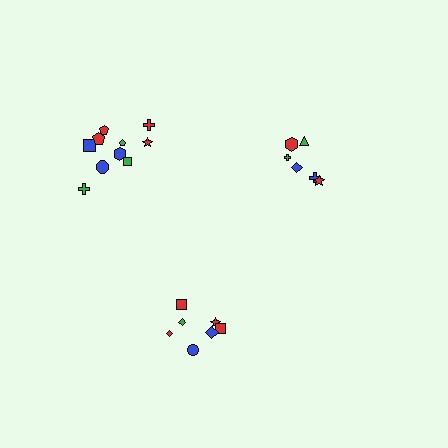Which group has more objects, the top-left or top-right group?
The top-left group.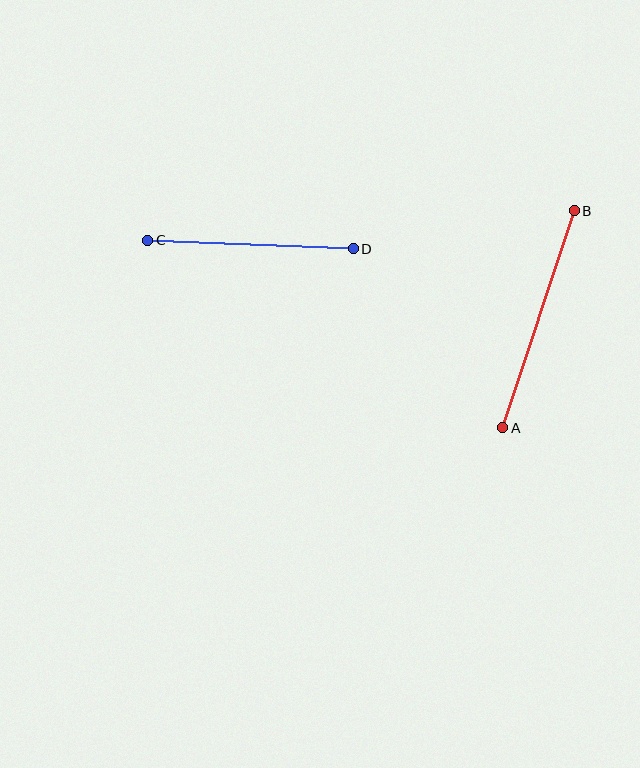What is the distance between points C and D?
The distance is approximately 206 pixels.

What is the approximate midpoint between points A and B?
The midpoint is at approximately (539, 319) pixels.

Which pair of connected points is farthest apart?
Points A and B are farthest apart.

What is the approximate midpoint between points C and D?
The midpoint is at approximately (251, 245) pixels.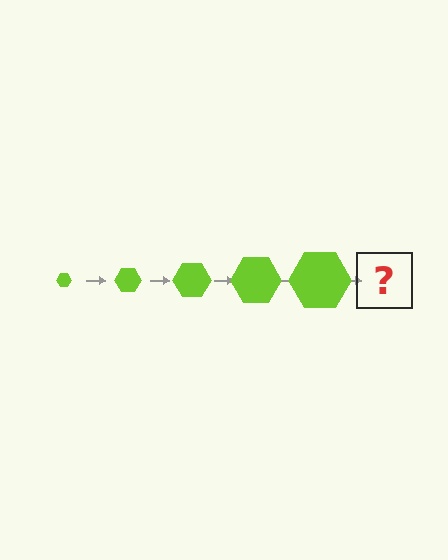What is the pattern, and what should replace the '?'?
The pattern is that the hexagon gets progressively larger each step. The '?' should be a lime hexagon, larger than the previous one.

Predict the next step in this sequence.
The next step is a lime hexagon, larger than the previous one.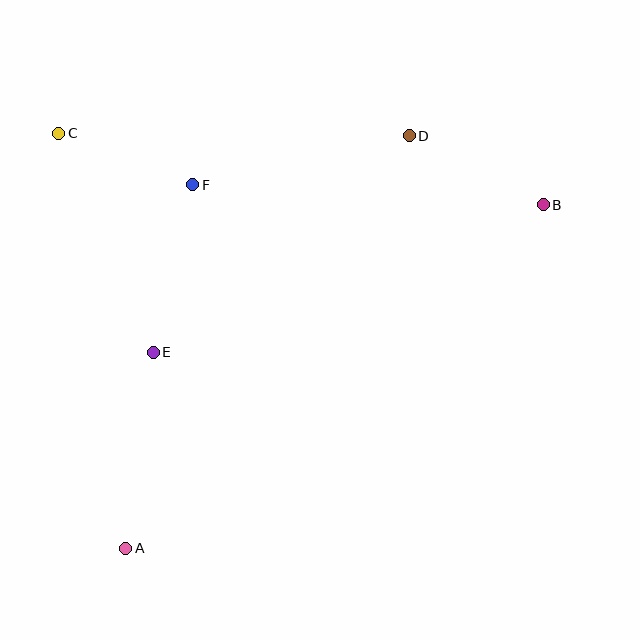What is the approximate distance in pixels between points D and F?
The distance between D and F is approximately 222 pixels.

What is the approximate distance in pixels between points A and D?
The distance between A and D is approximately 501 pixels.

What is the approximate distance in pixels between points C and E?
The distance between C and E is approximately 239 pixels.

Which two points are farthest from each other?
Points A and B are farthest from each other.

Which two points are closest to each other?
Points C and F are closest to each other.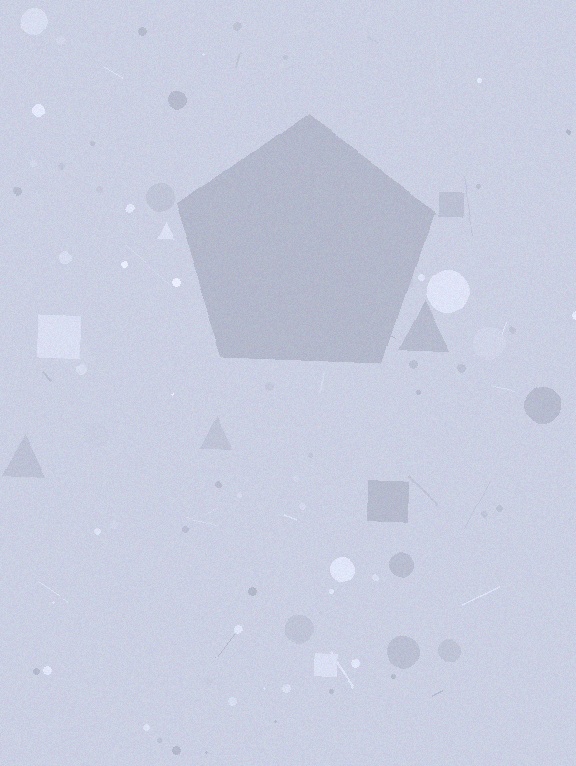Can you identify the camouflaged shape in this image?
The camouflaged shape is a pentagon.